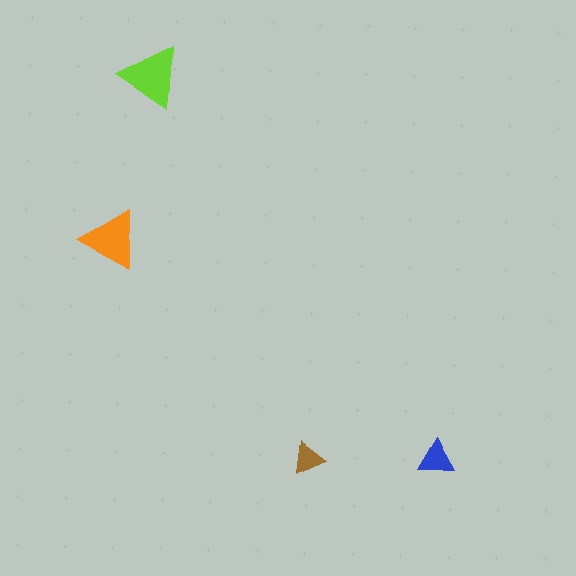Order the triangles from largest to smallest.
the lime one, the orange one, the blue one, the brown one.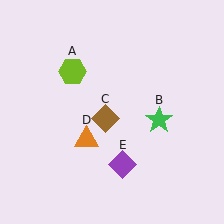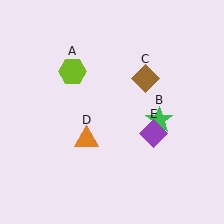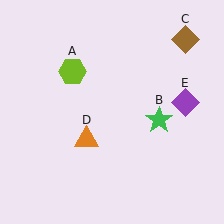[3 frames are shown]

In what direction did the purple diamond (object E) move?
The purple diamond (object E) moved up and to the right.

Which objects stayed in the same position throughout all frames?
Lime hexagon (object A) and green star (object B) and orange triangle (object D) remained stationary.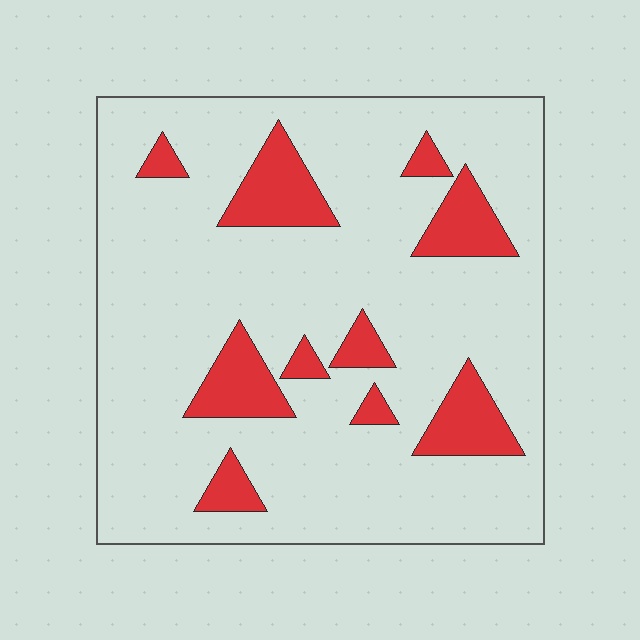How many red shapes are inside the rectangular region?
10.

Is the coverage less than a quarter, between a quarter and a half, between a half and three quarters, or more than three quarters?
Less than a quarter.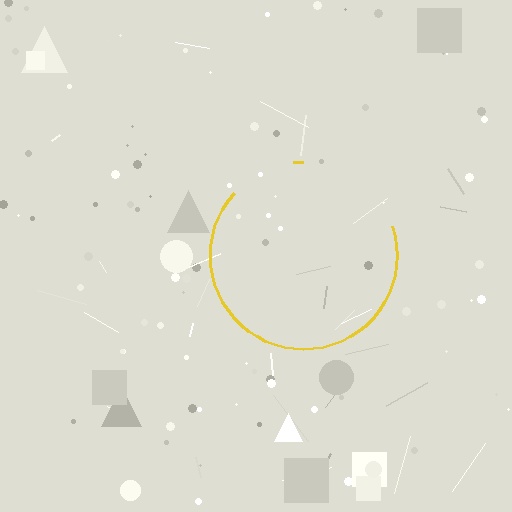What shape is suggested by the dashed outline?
The dashed outline suggests a circle.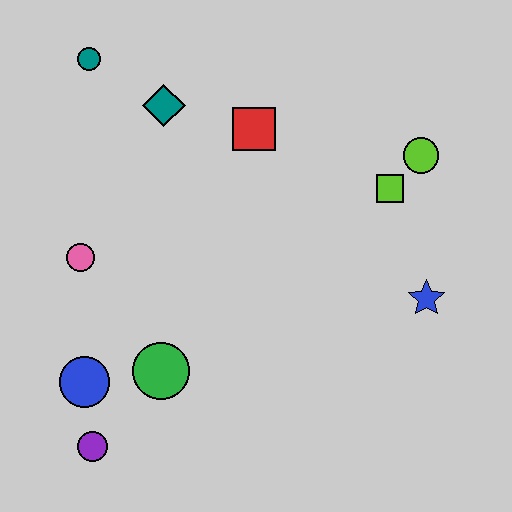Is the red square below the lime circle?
No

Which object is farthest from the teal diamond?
The purple circle is farthest from the teal diamond.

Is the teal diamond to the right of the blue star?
No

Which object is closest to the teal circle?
The teal diamond is closest to the teal circle.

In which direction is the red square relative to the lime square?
The red square is to the left of the lime square.